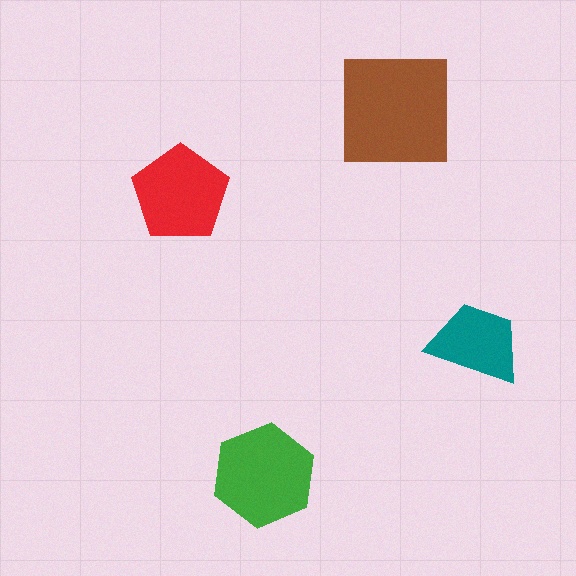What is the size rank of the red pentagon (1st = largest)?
3rd.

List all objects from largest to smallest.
The brown square, the green hexagon, the red pentagon, the teal trapezoid.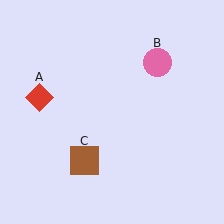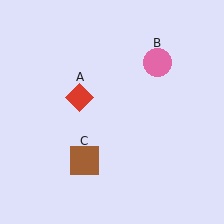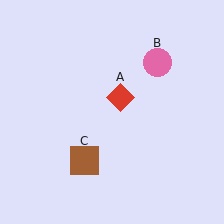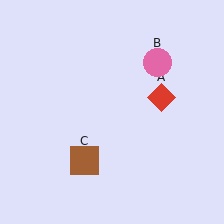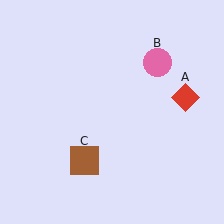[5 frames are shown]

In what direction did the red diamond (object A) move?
The red diamond (object A) moved right.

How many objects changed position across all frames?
1 object changed position: red diamond (object A).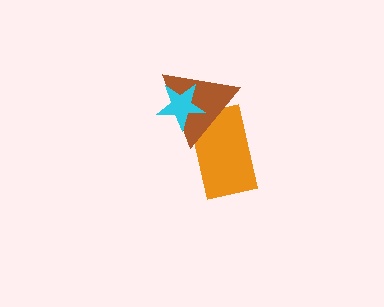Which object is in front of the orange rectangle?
The brown triangle is in front of the orange rectangle.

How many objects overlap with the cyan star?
1 object overlaps with the cyan star.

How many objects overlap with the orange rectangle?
1 object overlaps with the orange rectangle.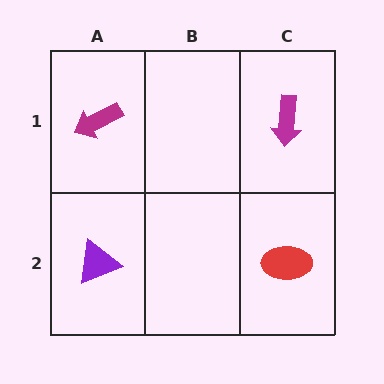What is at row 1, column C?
A magenta arrow.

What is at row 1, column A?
A magenta arrow.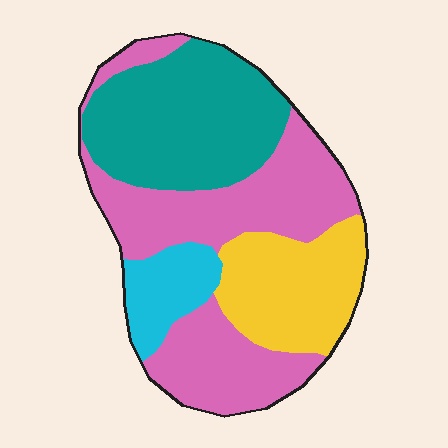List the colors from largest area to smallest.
From largest to smallest: pink, teal, yellow, cyan.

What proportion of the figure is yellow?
Yellow takes up about one fifth (1/5) of the figure.